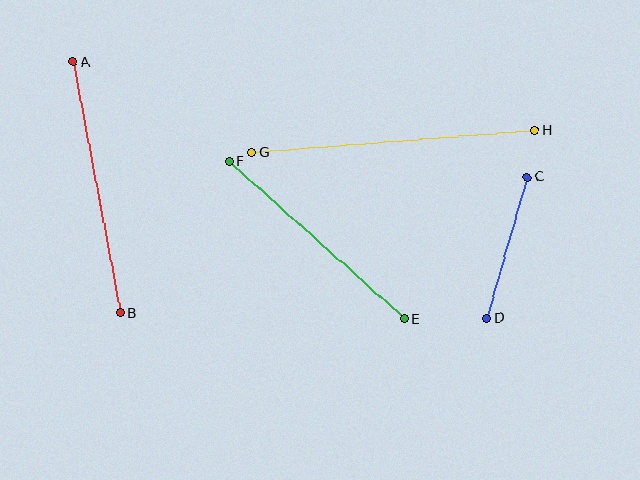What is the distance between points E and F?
The distance is approximately 235 pixels.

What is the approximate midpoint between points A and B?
The midpoint is at approximately (97, 187) pixels.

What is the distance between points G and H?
The distance is approximately 285 pixels.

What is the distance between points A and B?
The distance is approximately 255 pixels.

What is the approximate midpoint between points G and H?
The midpoint is at approximately (393, 141) pixels.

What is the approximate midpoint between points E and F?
The midpoint is at approximately (317, 240) pixels.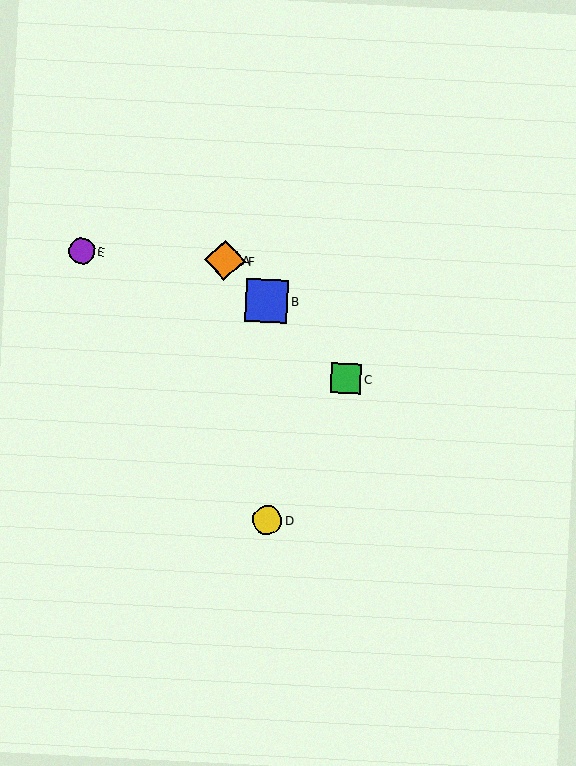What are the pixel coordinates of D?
Object D is at (267, 520).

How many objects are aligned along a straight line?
4 objects (A, B, C, F) are aligned along a straight line.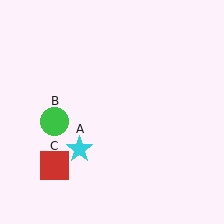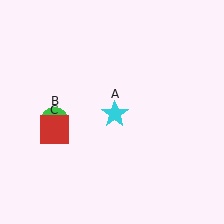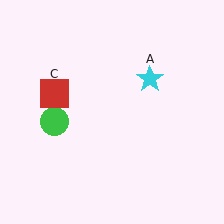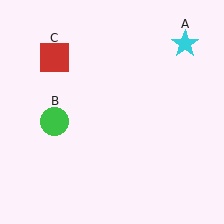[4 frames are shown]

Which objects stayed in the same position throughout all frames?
Green circle (object B) remained stationary.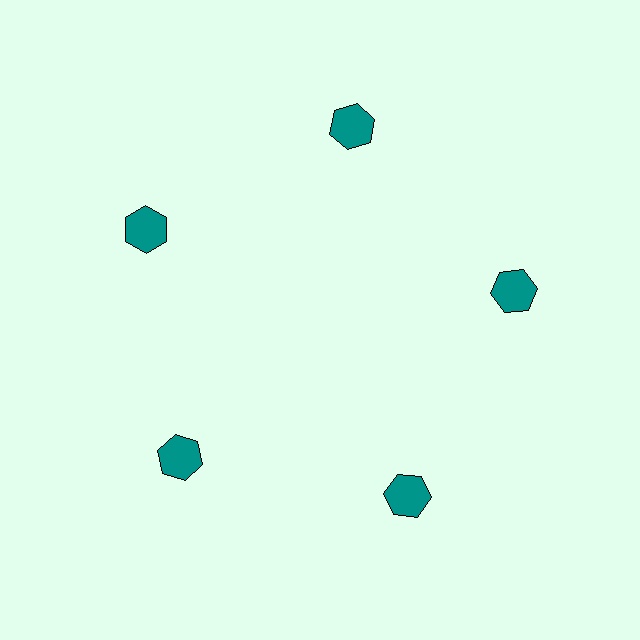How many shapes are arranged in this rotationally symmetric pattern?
There are 5 shapes, arranged in 5 groups of 1.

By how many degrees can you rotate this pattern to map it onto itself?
The pattern maps onto itself every 72 degrees of rotation.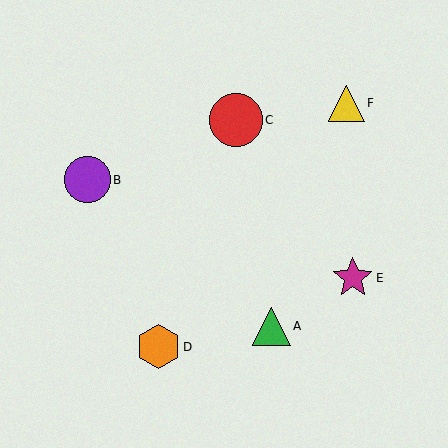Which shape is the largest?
The red circle (labeled C) is the largest.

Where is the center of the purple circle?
The center of the purple circle is at (87, 180).